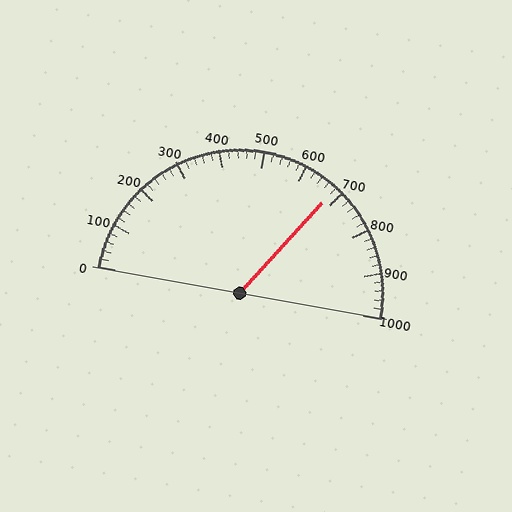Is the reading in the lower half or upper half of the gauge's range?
The reading is in the upper half of the range (0 to 1000).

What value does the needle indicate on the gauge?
The needle indicates approximately 680.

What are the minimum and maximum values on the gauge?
The gauge ranges from 0 to 1000.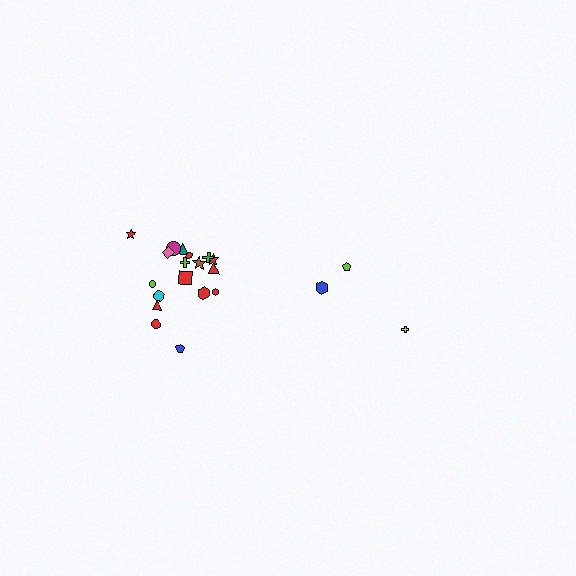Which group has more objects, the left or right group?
The left group.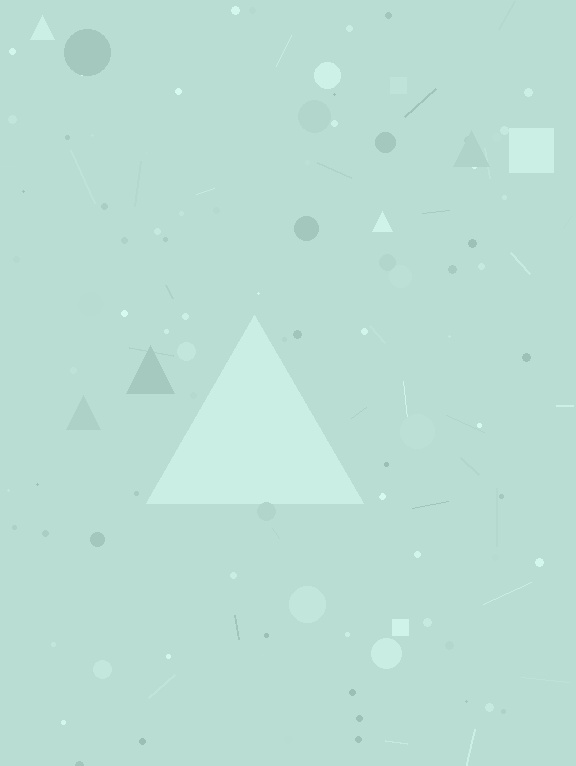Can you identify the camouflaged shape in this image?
The camouflaged shape is a triangle.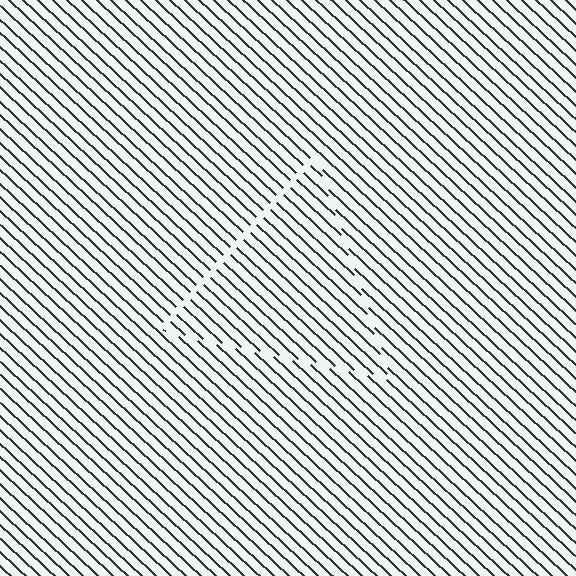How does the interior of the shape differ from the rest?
The interior of the shape contains the same grating, shifted by half a period — the contour is defined by the phase discontinuity where line-ends from the inner and outer gratings abut.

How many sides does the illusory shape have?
3 sides — the line-ends trace a triangle.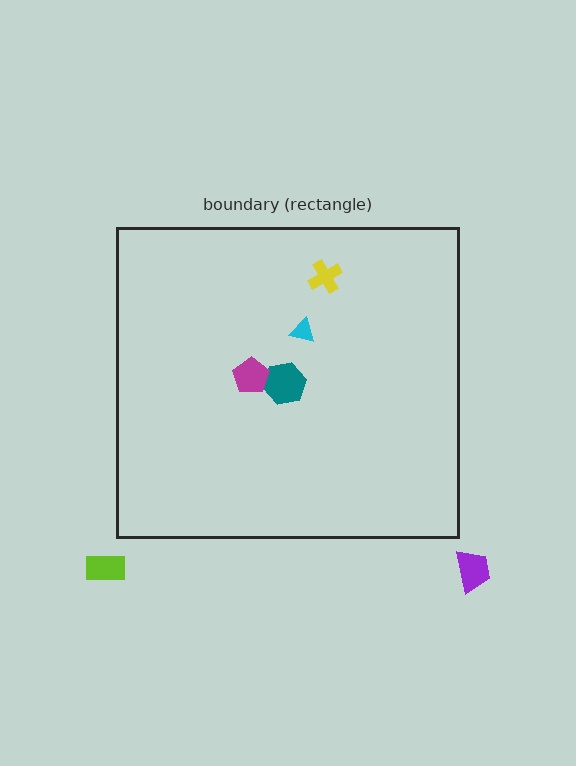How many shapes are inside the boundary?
4 inside, 2 outside.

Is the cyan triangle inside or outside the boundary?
Inside.